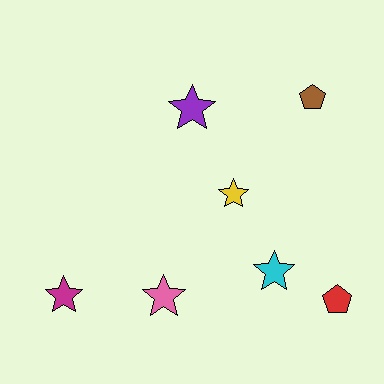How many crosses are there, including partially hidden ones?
There are no crosses.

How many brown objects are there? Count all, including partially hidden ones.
There is 1 brown object.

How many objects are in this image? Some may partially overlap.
There are 7 objects.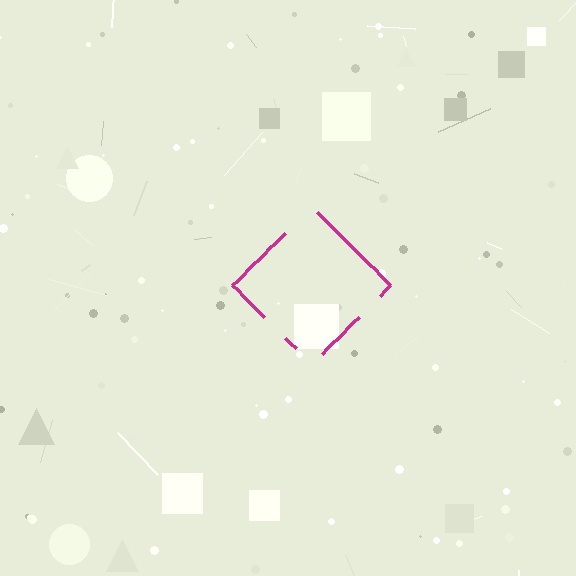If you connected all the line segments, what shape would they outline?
They would outline a diamond.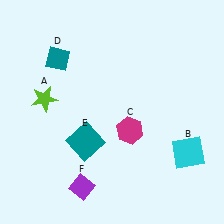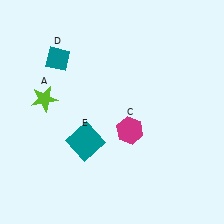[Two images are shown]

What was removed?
The cyan square (B), the purple diamond (F) were removed in Image 2.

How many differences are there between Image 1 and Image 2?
There are 2 differences between the two images.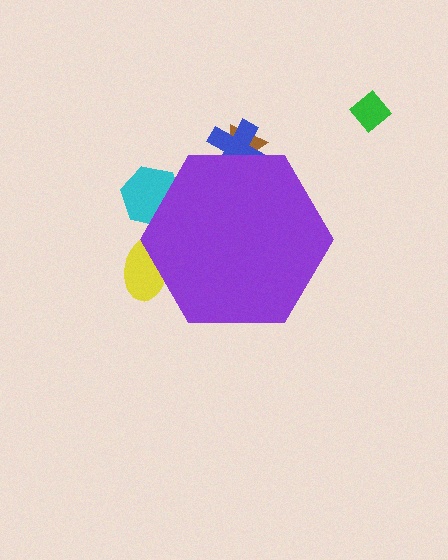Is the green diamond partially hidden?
No, the green diamond is fully visible.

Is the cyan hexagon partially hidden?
Yes, the cyan hexagon is partially hidden behind the purple hexagon.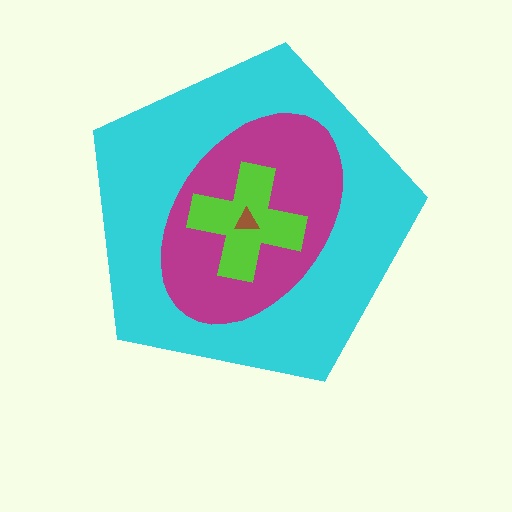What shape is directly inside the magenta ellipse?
The lime cross.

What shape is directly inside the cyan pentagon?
The magenta ellipse.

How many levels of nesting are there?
4.